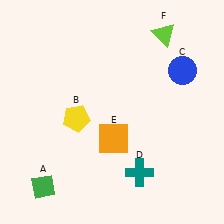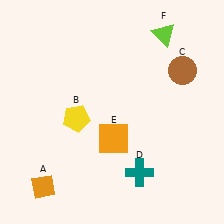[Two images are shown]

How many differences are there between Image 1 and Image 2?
There are 2 differences between the two images.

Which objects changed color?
A changed from green to orange. C changed from blue to brown.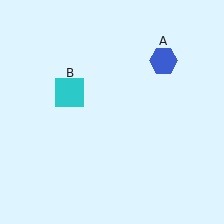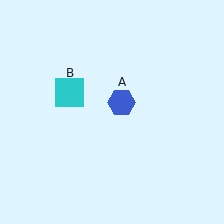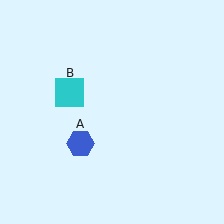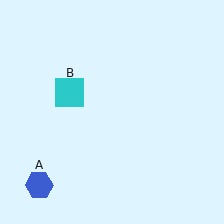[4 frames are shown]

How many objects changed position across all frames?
1 object changed position: blue hexagon (object A).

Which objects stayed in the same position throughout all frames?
Cyan square (object B) remained stationary.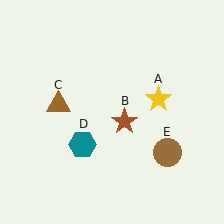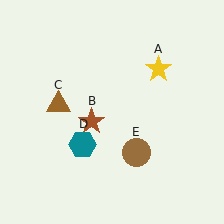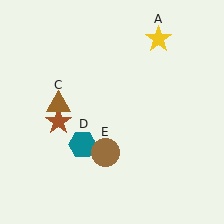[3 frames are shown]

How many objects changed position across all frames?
3 objects changed position: yellow star (object A), brown star (object B), brown circle (object E).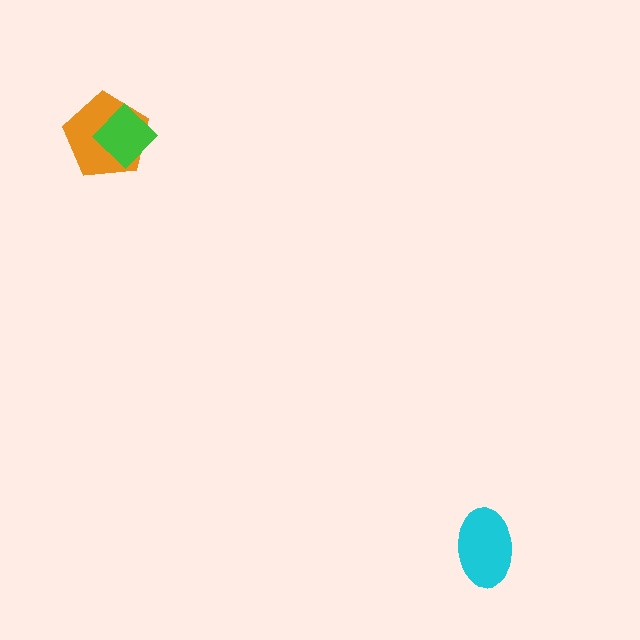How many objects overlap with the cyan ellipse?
0 objects overlap with the cyan ellipse.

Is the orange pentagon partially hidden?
Yes, it is partially covered by another shape.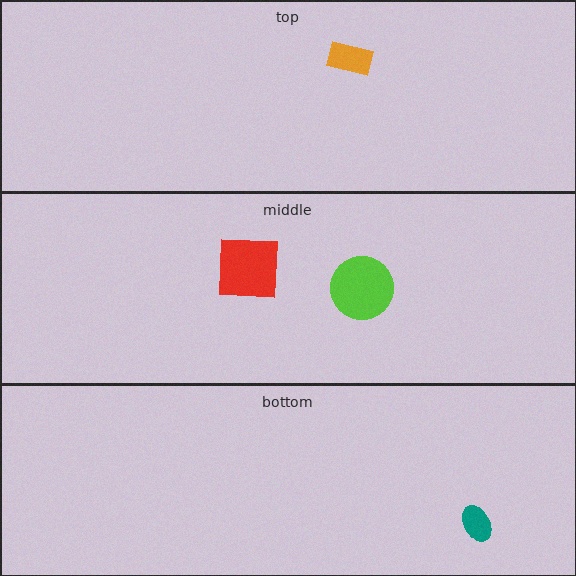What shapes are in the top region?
The orange rectangle.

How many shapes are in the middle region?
2.